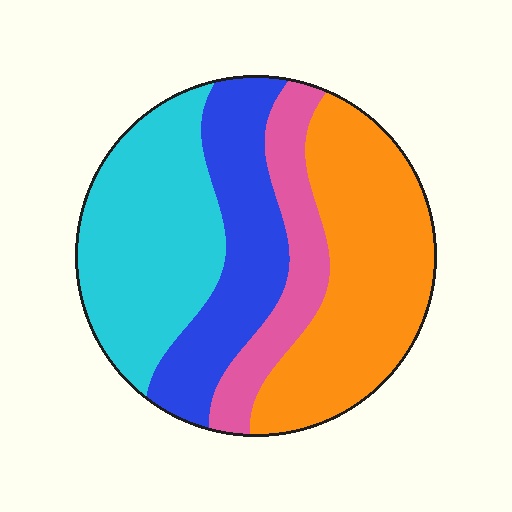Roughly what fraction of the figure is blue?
Blue covers 22% of the figure.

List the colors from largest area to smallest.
From largest to smallest: orange, cyan, blue, pink.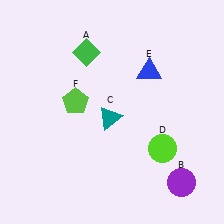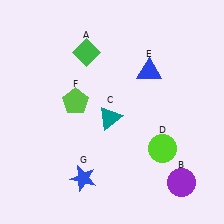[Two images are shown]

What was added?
A blue star (G) was added in Image 2.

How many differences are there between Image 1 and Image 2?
There is 1 difference between the two images.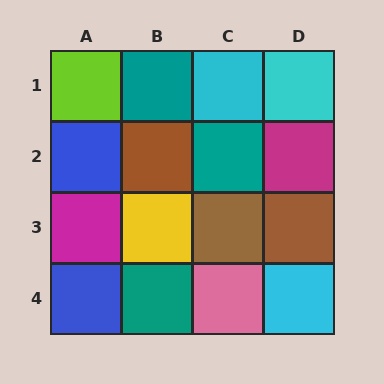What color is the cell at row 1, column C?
Cyan.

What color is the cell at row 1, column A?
Lime.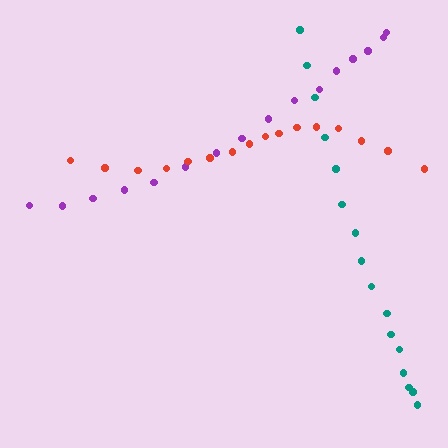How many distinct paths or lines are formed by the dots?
There are 3 distinct paths.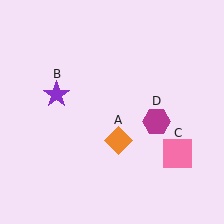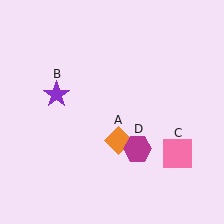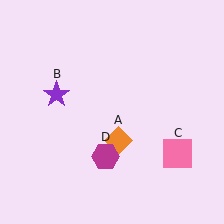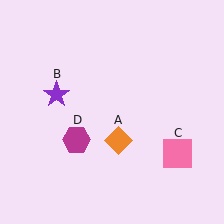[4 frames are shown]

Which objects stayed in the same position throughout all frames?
Orange diamond (object A) and purple star (object B) and pink square (object C) remained stationary.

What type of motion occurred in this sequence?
The magenta hexagon (object D) rotated clockwise around the center of the scene.